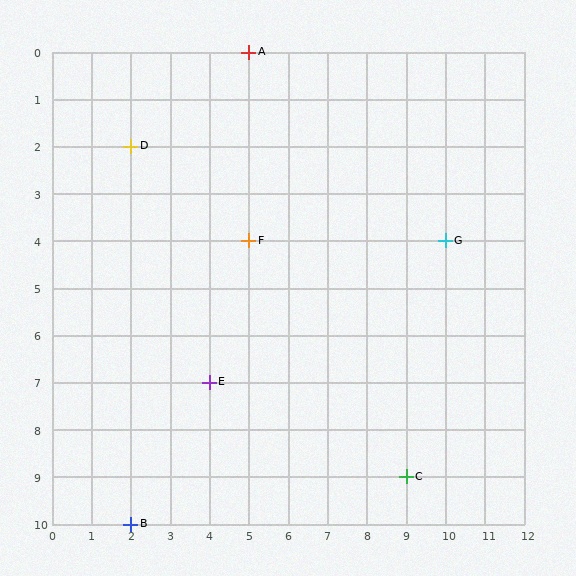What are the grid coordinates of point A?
Point A is at grid coordinates (5, 0).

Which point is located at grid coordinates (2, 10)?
Point B is at (2, 10).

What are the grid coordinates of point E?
Point E is at grid coordinates (4, 7).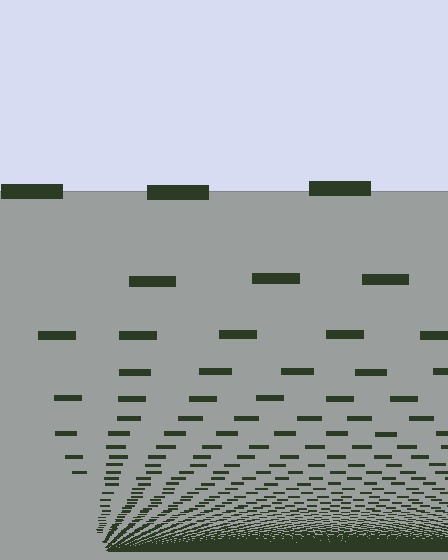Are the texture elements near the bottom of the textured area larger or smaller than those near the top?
Smaller. The gradient is inverted — elements near the bottom are smaller and denser.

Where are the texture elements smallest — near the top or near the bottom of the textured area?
Near the bottom.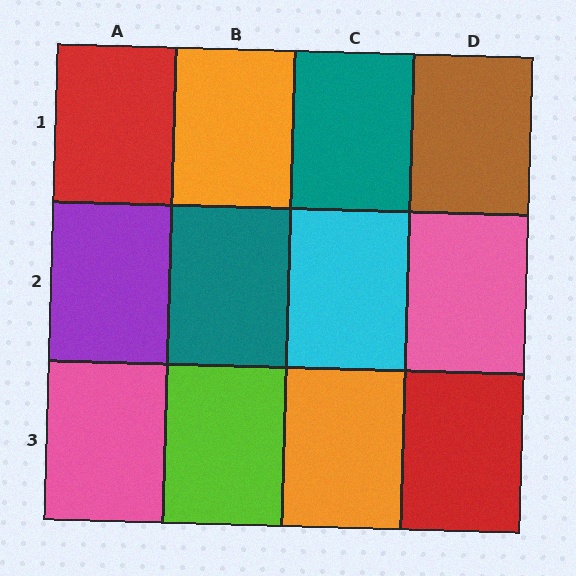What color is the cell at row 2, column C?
Cyan.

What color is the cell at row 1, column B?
Orange.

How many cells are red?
2 cells are red.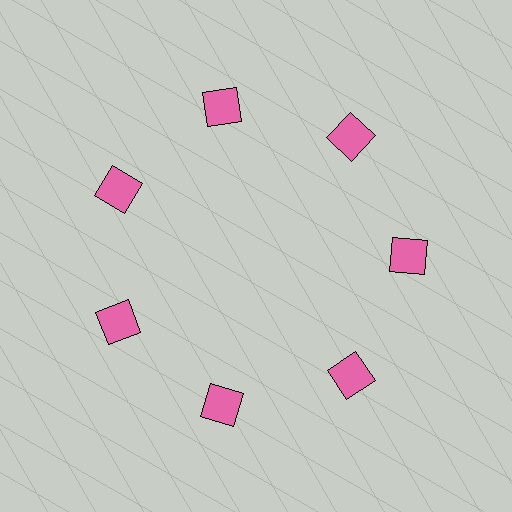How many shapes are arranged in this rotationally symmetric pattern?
There are 7 shapes, arranged in 7 groups of 1.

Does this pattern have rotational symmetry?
Yes, this pattern has 7-fold rotational symmetry. It looks the same after rotating 51 degrees around the center.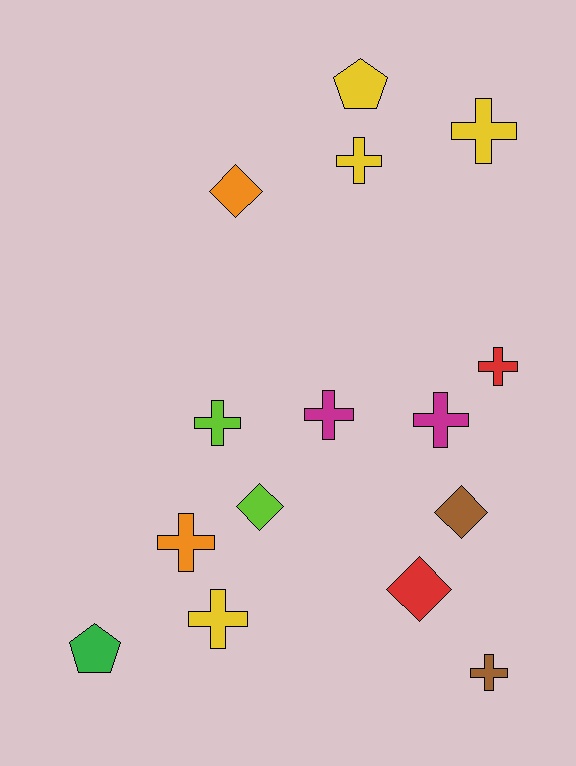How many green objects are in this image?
There is 1 green object.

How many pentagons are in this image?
There are 2 pentagons.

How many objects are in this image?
There are 15 objects.